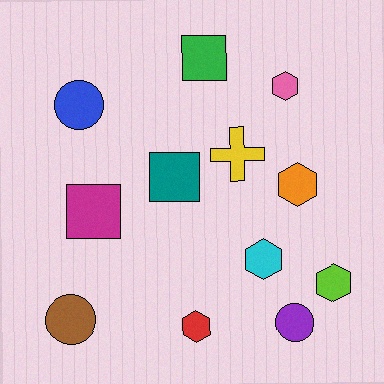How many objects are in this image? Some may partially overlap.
There are 12 objects.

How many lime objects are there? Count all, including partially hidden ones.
There is 1 lime object.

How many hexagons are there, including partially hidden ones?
There are 5 hexagons.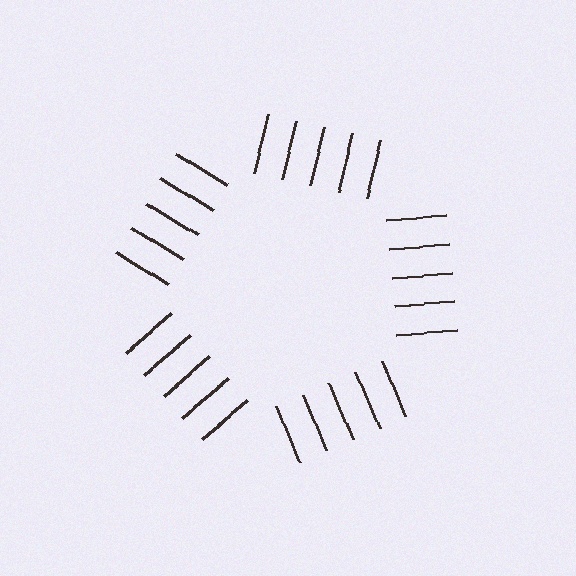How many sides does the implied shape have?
5 sides — the line-ends trace a pentagon.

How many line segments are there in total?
25 — 5 along each of the 5 edges.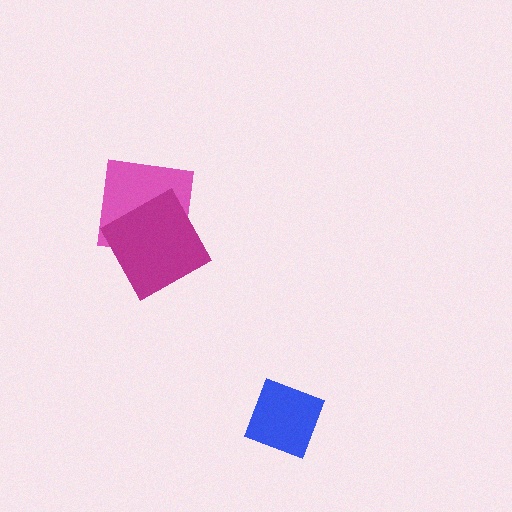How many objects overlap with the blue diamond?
0 objects overlap with the blue diamond.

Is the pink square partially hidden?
Yes, it is partially covered by another shape.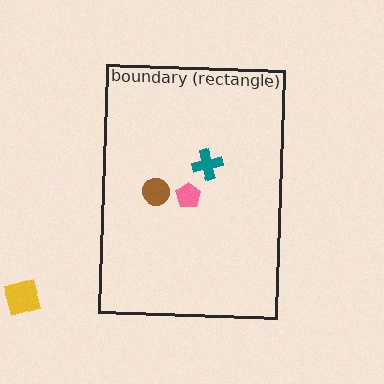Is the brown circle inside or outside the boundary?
Inside.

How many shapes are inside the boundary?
3 inside, 1 outside.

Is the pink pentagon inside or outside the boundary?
Inside.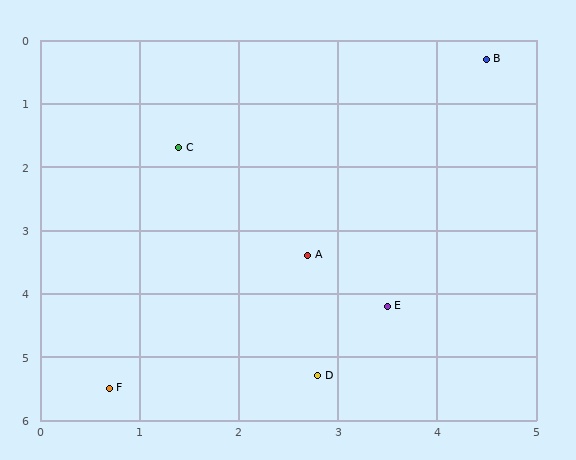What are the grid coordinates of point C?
Point C is at approximately (1.4, 1.7).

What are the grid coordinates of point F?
Point F is at approximately (0.7, 5.5).